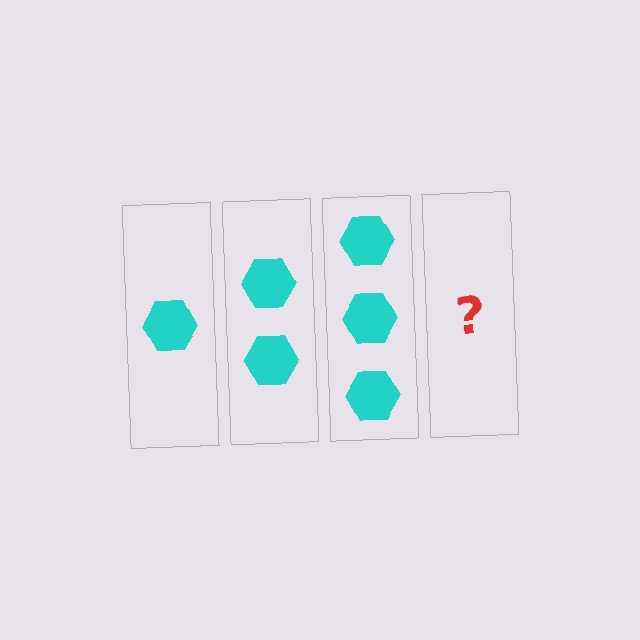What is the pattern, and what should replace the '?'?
The pattern is that each step adds one more hexagon. The '?' should be 4 hexagons.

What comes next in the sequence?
The next element should be 4 hexagons.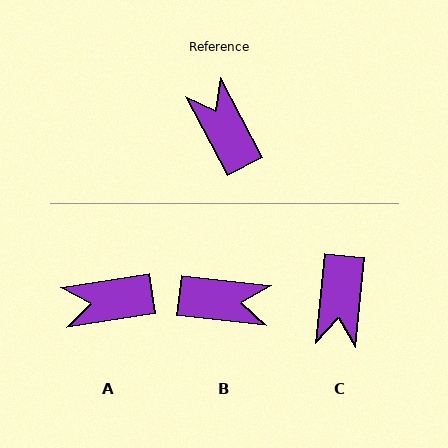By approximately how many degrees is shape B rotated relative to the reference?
Approximately 124 degrees clockwise.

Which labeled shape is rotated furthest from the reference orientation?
C, about 147 degrees away.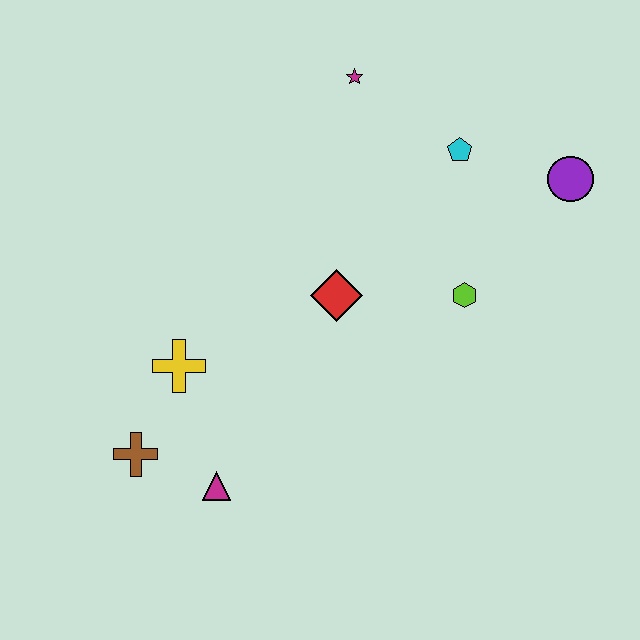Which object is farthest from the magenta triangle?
The purple circle is farthest from the magenta triangle.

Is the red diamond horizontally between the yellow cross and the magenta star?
Yes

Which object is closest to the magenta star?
The cyan pentagon is closest to the magenta star.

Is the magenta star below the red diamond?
No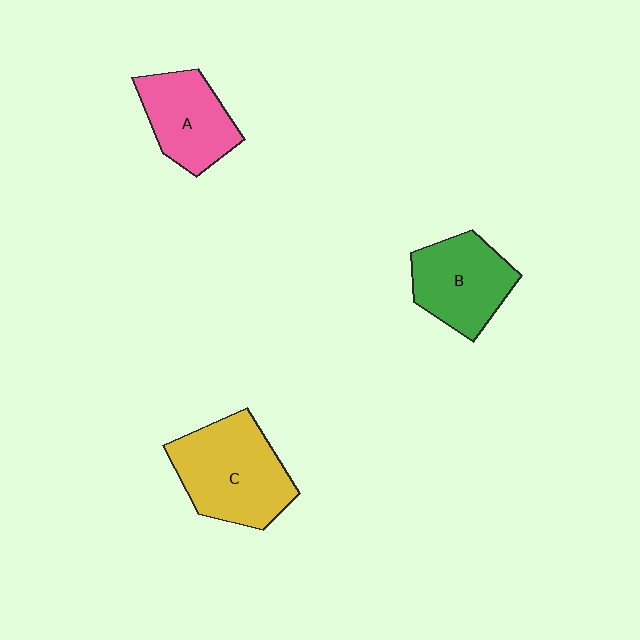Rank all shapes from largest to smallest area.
From largest to smallest: C (yellow), B (green), A (pink).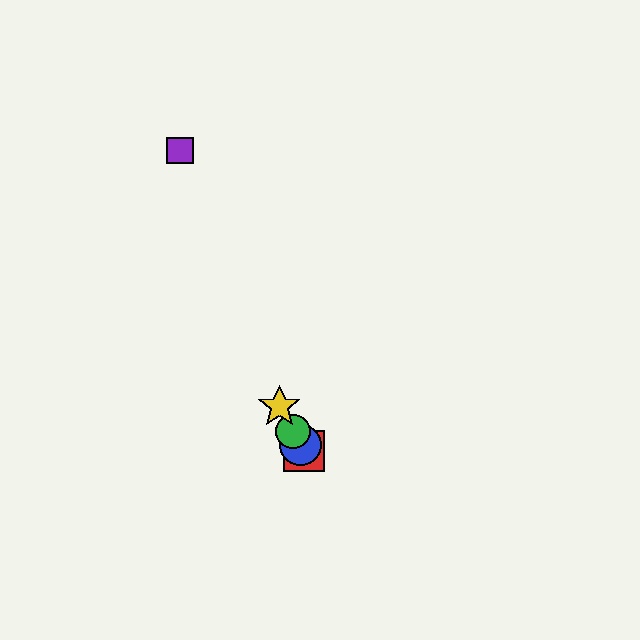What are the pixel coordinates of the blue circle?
The blue circle is at (301, 445).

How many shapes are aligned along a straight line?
4 shapes (the red square, the blue circle, the green circle, the yellow star) are aligned along a straight line.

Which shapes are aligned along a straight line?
The red square, the blue circle, the green circle, the yellow star are aligned along a straight line.